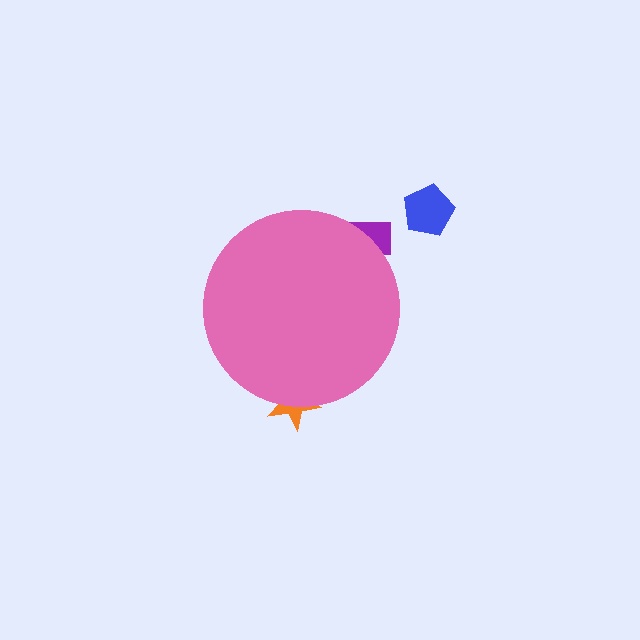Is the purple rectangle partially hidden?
Yes, the purple rectangle is partially hidden behind the pink circle.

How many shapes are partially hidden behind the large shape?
2 shapes are partially hidden.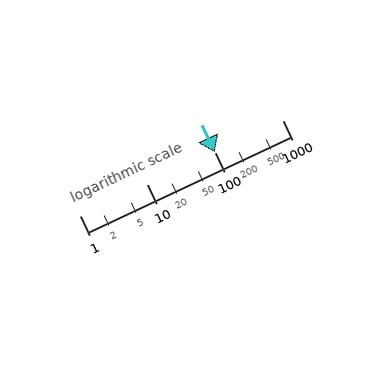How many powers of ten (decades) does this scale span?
The scale spans 3 decades, from 1 to 1000.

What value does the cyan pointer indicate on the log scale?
The pointer indicates approximately 99.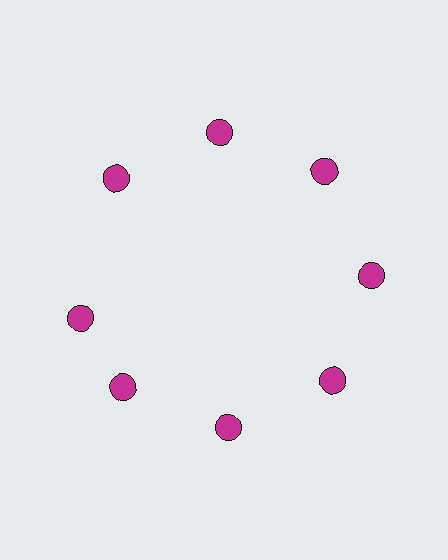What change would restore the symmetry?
The symmetry would be restored by rotating it back into even spacing with its neighbors so that all 8 circles sit at equal angles and equal distance from the center.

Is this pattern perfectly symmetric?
No. The 8 magenta circles are arranged in a ring, but one element near the 9 o'clock position is rotated out of alignment along the ring, breaking the 8-fold rotational symmetry.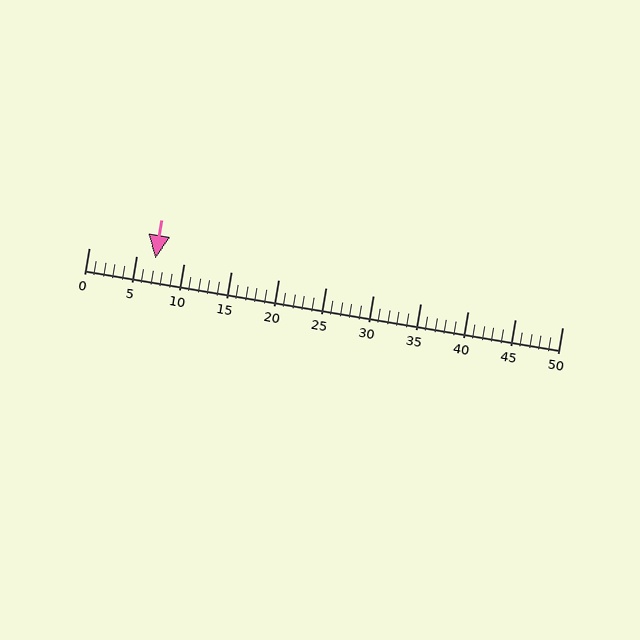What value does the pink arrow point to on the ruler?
The pink arrow points to approximately 7.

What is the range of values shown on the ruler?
The ruler shows values from 0 to 50.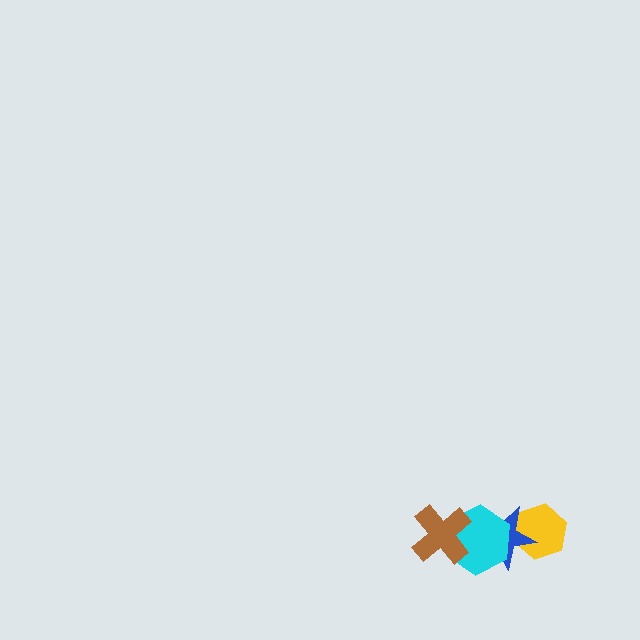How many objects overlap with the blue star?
2 objects overlap with the blue star.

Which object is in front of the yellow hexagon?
The blue star is in front of the yellow hexagon.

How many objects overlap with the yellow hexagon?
1 object overlaps with the yellow hexagon.